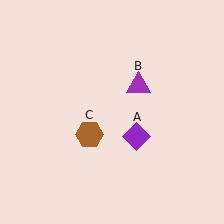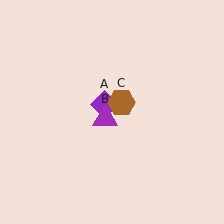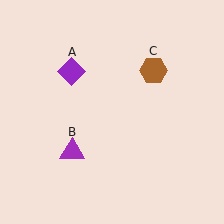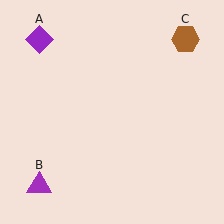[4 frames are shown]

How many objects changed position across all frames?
3 objects changed position: purple diamond (object A), purple triangle (object B), brown hexagon (object C).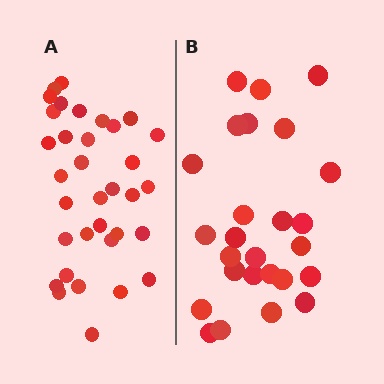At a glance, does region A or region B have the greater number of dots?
Region A (the left region) has more dots.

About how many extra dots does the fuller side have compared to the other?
Region A has roughly 8 or so more dots than region B.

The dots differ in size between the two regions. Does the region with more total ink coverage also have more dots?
No. Region B has more total ink coverage because its dots are larger, but region A actually contains more individual dots. Total area can be misleading — the number of items is what matters here.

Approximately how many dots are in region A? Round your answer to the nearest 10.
About 30 dots. (The exact count is 34, which rounds to 30.)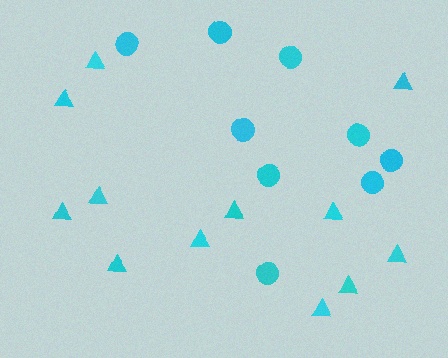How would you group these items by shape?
There are 2 groups: one group of circles (9) and one group of triangles (12).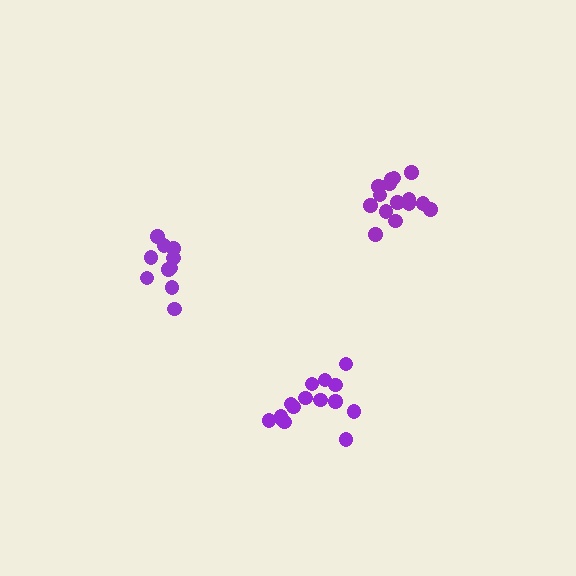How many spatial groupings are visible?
There are 3 spatial groupings.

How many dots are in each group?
Group 1: 10 dots, Group 2: 15 dots, Group 3: 15 dots (40 total).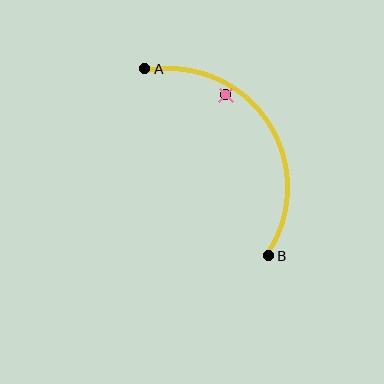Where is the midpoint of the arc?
The arc midpoint is the point on the curve farthest from the straight line joining A and B. It sits to the right of that line.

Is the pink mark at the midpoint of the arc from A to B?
No — the pink mark does not lie on the arc at all. It sits slightly inside the curve.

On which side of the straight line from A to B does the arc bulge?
The arc bulges to the right of the straight line connecting A and B.